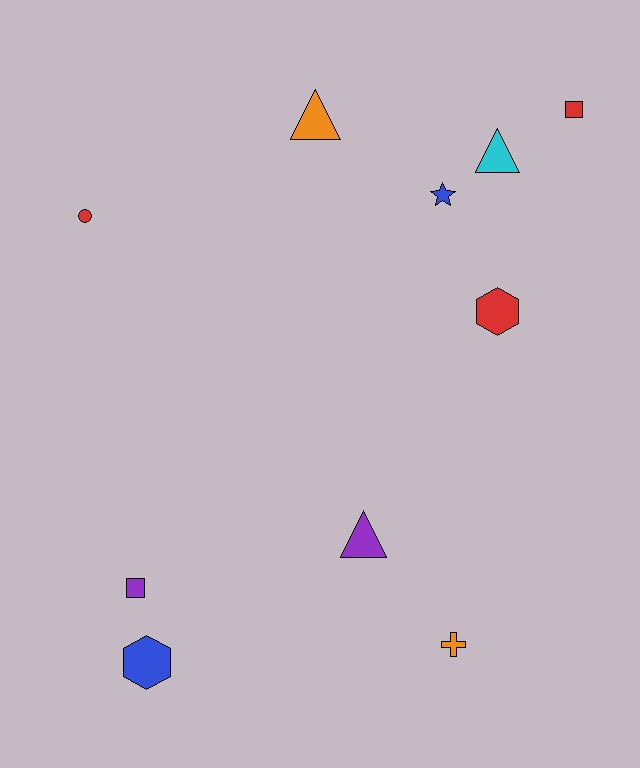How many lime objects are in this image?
There are no lime objects.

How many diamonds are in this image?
There are no diamonds.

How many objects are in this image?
There are 10 objects.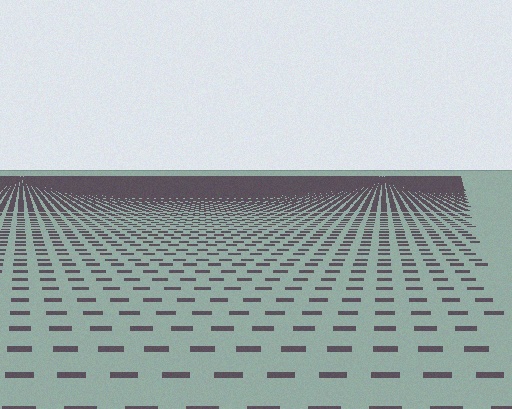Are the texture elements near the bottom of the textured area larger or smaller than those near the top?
Larger. Near the bottom, elements are closer to the viewer and appear at a bigger on-screen size.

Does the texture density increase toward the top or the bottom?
Density increases toward the top.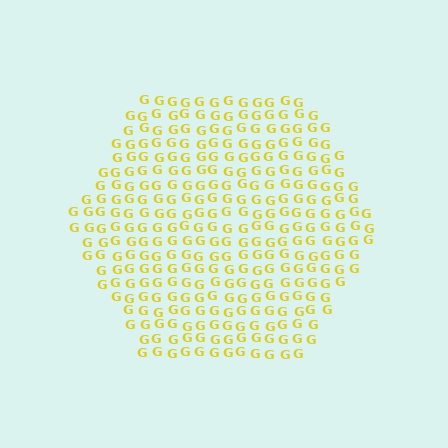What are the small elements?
The small elements are letter G's.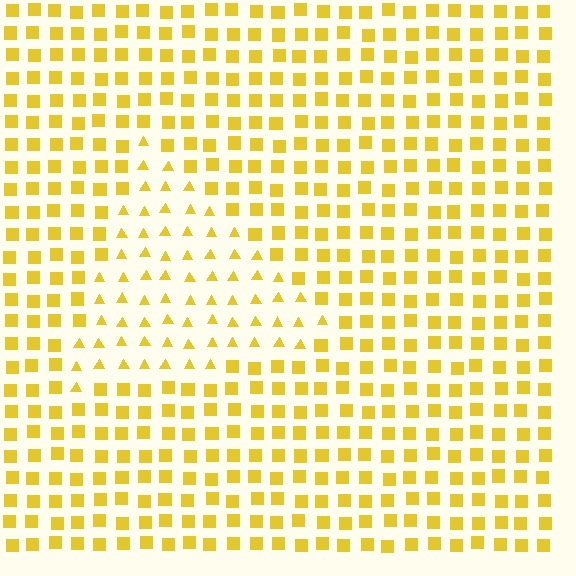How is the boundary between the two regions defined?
The boundary is defined by a change in element shape: triangles inside vs. squares outside. All elements share the same color and spacing.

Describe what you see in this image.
The image is filled with small yellow elements arranged in a uniform grid. A triangle-shaped region contains triangles, while the surrounding area contains squares. The boundary is defined purely by the change in element shape.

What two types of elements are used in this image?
The image uses triangles inside the triangle region and squares outside it.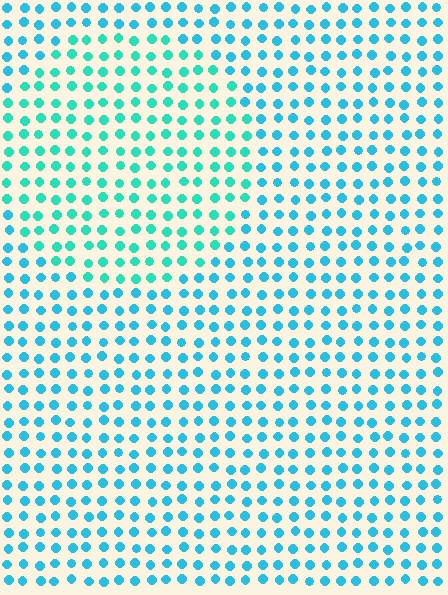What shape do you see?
I see a circle.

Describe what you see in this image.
The image is filled with small cyan elements in a uniform arrangement. A circle-shaped region is visible where the elements are tinted to a slightly different hue, forming a subtle color boundary.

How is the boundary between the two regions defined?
The boundary is defined purely by a slight shift in hue (about 25 degrees). Spacing, size, and orientation are identical on both sides.